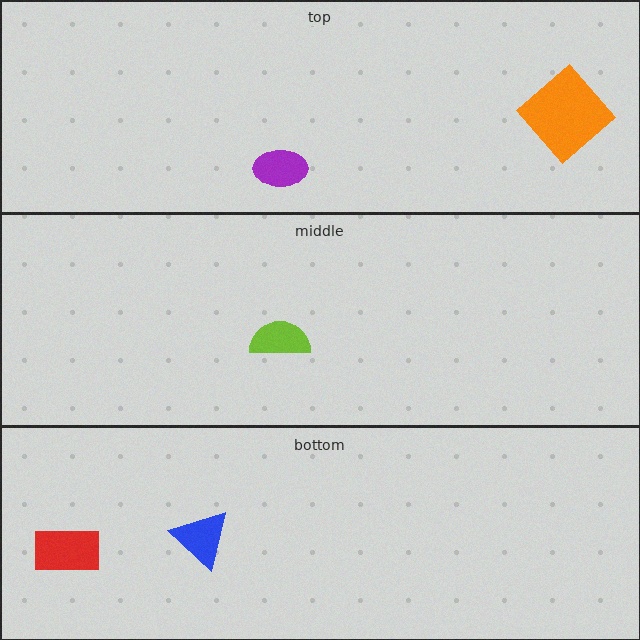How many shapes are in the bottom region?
2.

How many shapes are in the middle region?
1.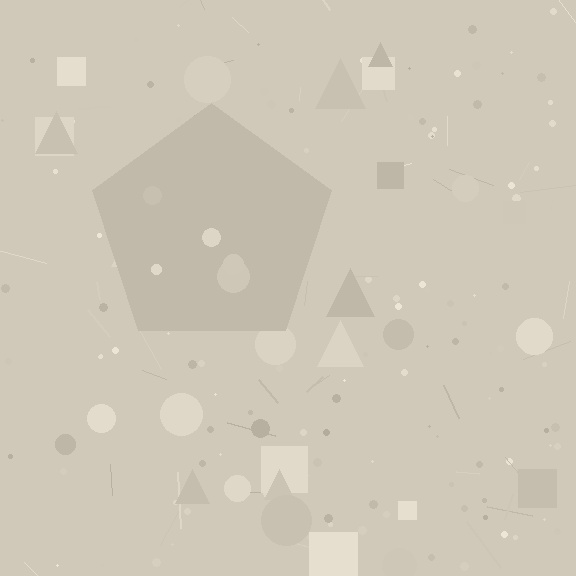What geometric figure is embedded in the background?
A pentagon is embedded in the background.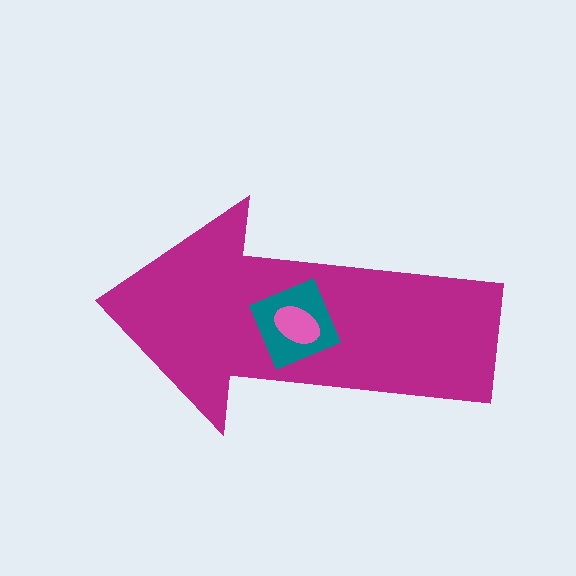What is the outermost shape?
The magenta arrow.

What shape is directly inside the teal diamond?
The pink ellipse.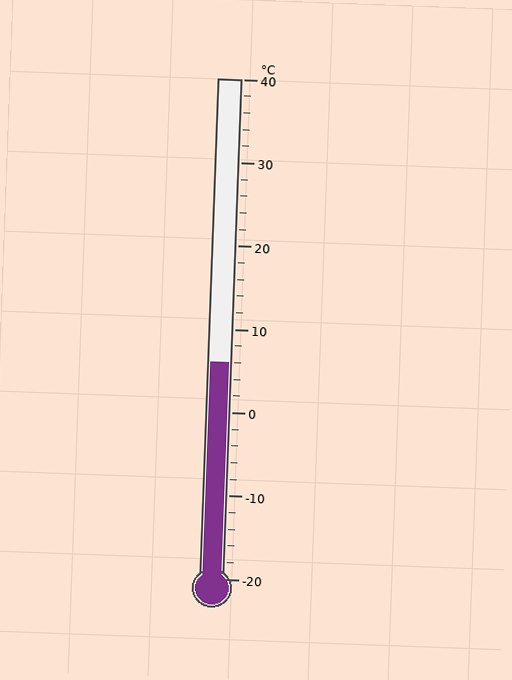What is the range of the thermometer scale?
The thermometer scale ranges from -20°C to 40°C.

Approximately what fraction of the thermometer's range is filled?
The thermometer is filled to approximately 45% of its range.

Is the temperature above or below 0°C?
The temperature is above 0°C.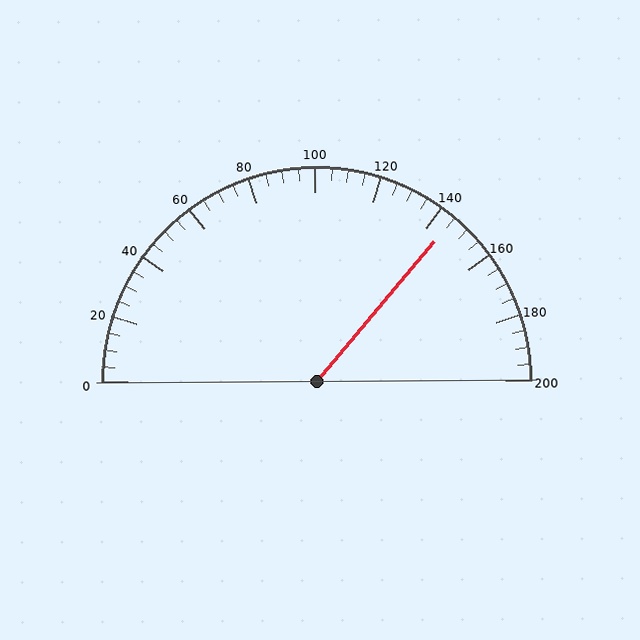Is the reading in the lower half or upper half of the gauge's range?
The reading is in the upper half of the range (0 to 200).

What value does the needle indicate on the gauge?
The needle indicates approximately 145.